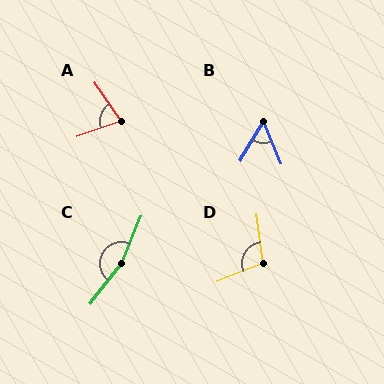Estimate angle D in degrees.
Approximately 104 degrees.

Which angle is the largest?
C, at approximately 165 degrees.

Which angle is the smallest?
B, at approximately 52 degrees.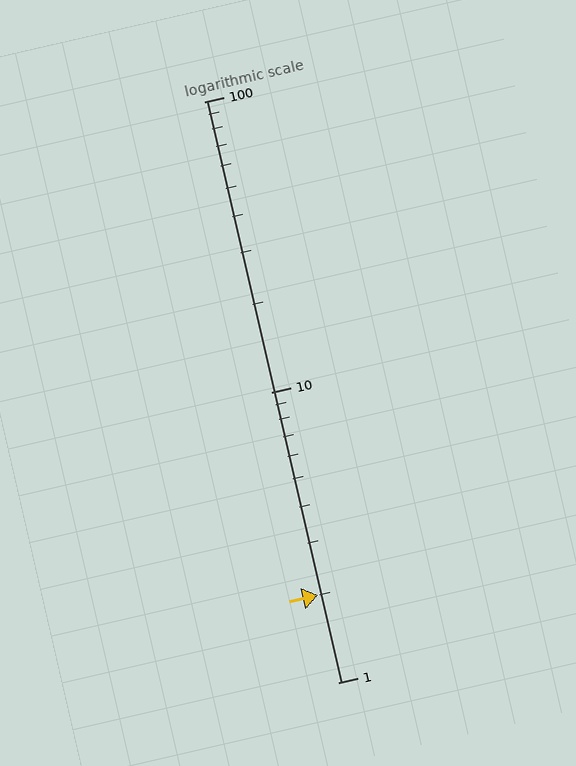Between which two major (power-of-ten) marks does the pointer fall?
The pointer is between 1 and 10.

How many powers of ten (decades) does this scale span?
The scale spans 2 decades, from 1 to 100.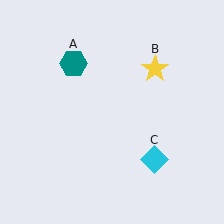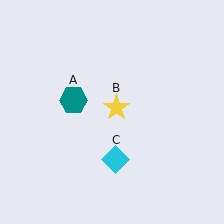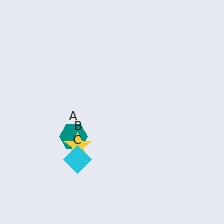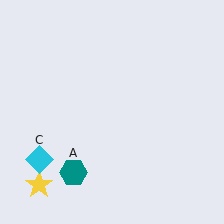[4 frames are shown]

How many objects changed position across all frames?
3 objects changed position: teal hexagon (object A), yellow star (object B), cyan diamond (object C).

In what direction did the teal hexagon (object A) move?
The teal hexagon (object A) moved down.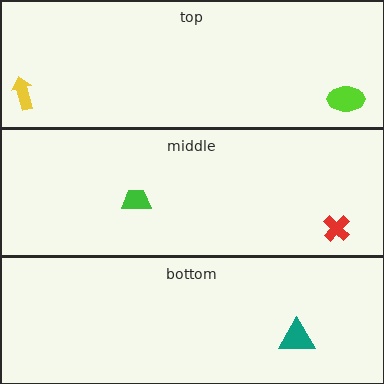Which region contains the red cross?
The middle region.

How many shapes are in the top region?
2.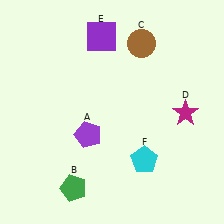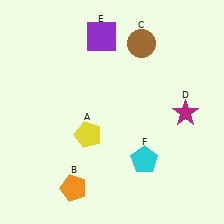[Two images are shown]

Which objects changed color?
A changed from purple to yellow. B changed from green to orange.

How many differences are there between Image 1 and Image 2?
There are 2 differences between the two images.